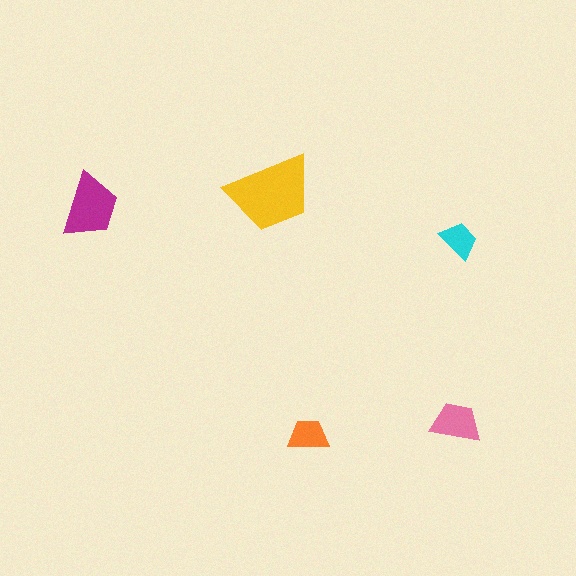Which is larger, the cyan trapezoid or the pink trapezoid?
The pink one.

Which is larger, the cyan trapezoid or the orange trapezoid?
The orange one.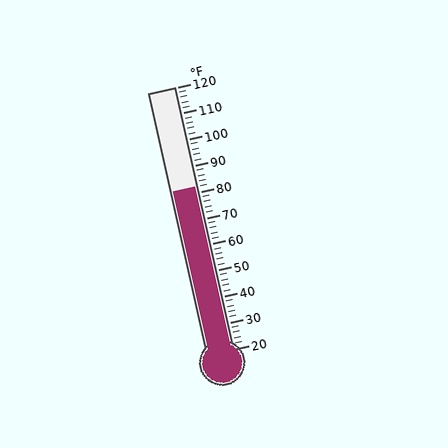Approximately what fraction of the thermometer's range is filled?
The thermometer is filled to approximately 60% of its range.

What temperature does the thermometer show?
The thermometer shows approximately 82°F.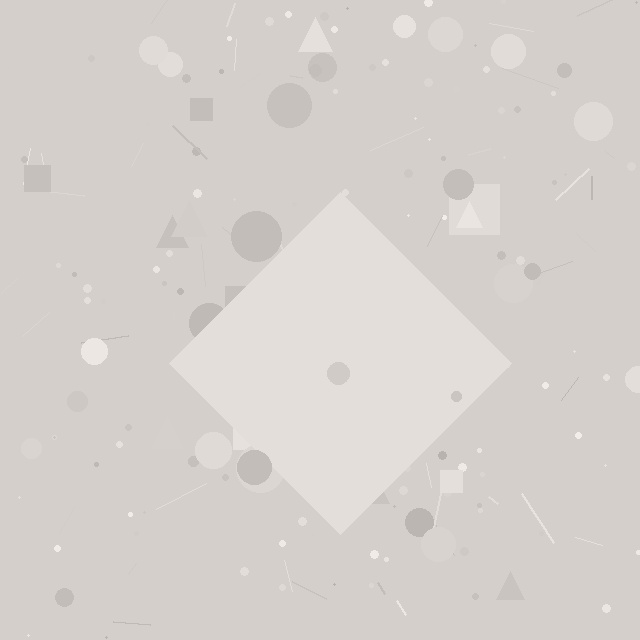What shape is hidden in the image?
A diamond is hidden in the image.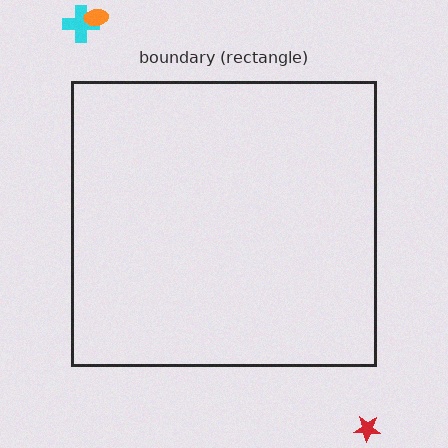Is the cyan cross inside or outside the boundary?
Outside.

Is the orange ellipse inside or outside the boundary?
Outside.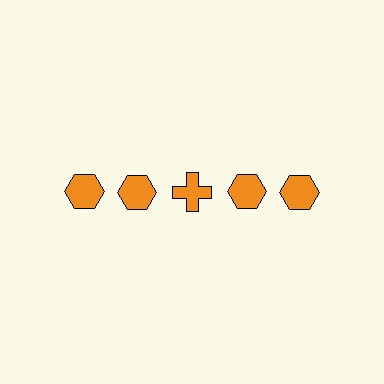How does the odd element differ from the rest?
It has a different shape: cross instead of hexagon.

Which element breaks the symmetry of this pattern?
The orange cross in the top row, center column breaks the symmetry. All other shapes are orange hexagons.